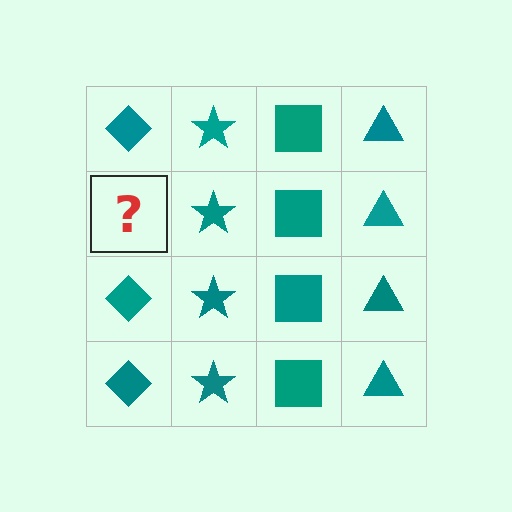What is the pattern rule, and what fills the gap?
The rule is that each column has a consistent shape. The gap should be filled with a teal diamond.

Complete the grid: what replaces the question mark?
The question mark should be replaced with a teal diamond.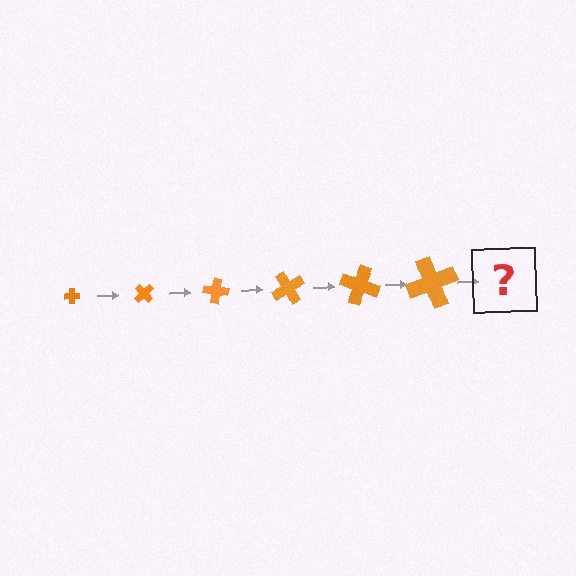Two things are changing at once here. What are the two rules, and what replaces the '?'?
The two rules are that the cross grows larger each step and it rotates 50 degrees each step. The '?' should be a cross, larger than the previous one and rotated 300 degrees from the start.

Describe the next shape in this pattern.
It should be a cross, larger than the previous one and rotated 300 degrees from the start.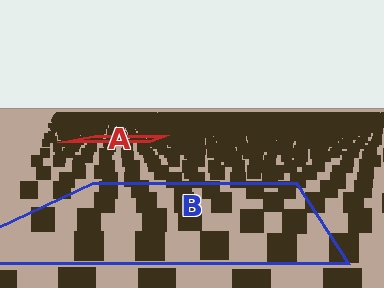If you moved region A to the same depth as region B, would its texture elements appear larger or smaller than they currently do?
They would appear larger. At a closer depth, the same texture elements are projected at a bigger on-screen size.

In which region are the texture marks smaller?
The texture marks are smaller in region A, because it is farther away.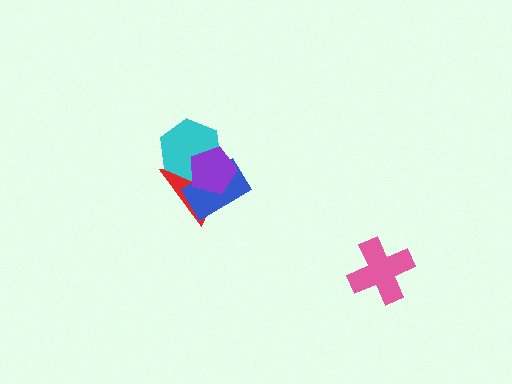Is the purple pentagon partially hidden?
No, no other shape covers it.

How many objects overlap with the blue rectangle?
3 objects overlap with the blue rectangle.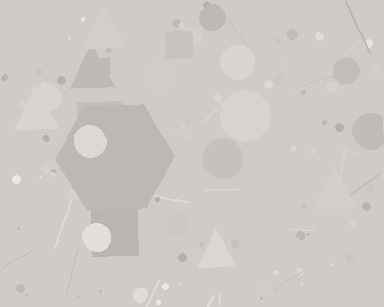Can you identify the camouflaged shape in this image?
The camouflaged shape is a hexagon.